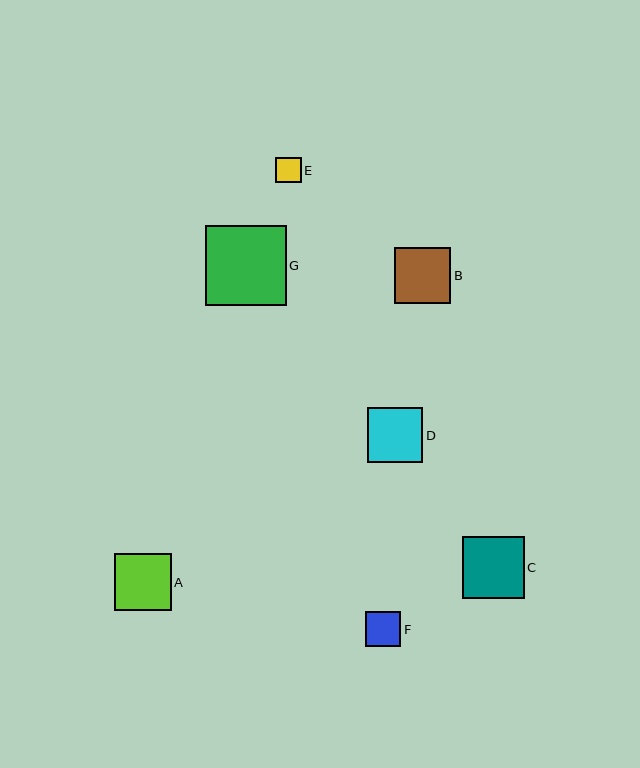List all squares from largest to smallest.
From largest to smallest: G, C, A, B, D, F, E.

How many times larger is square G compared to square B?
Square G is approximately 1.4 times the size of square B.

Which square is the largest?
Square G is the largest with a size of approximately 80 pixels.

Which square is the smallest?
Square E is the smallest with a size of approximately 25 pixels.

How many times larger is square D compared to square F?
Square D is approximately 1.6 times the size of square F.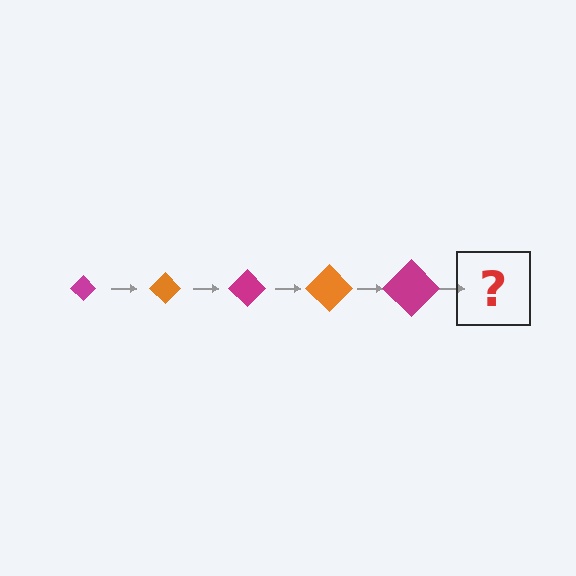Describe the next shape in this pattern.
It should be an orange diamond, larger than the previous one.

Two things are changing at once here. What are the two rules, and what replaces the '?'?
The two rules are that the diamond grows larger each step and the color cycles through magenta and orange. The '?' should be an orange diamond, larger than the previous one.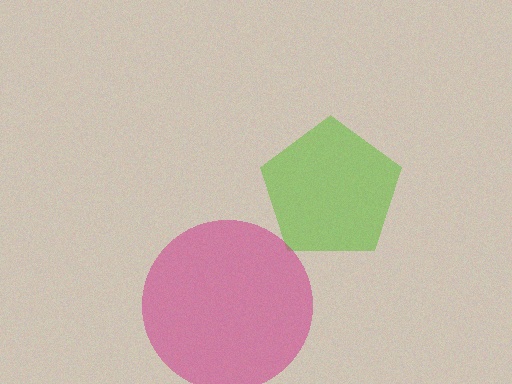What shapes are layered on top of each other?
The layered shapes are: a lime pentagon, a magenta circle.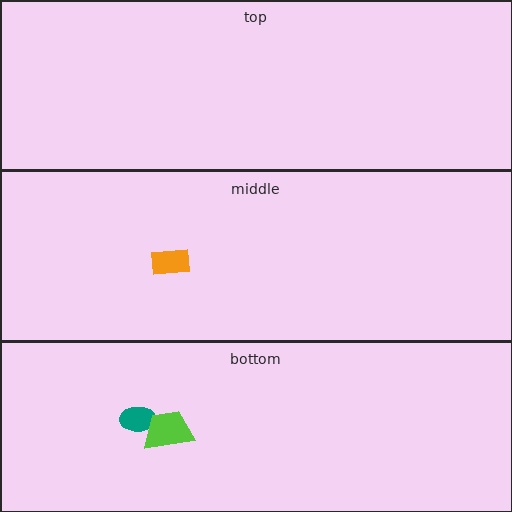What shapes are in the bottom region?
The teal ellipse, the lime trapezoid.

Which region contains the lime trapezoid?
The bottom region.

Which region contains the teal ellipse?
The bottom region.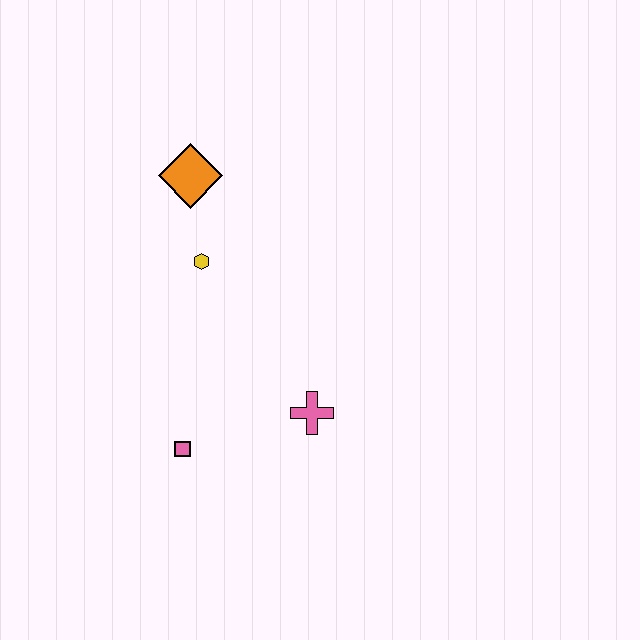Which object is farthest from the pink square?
The orange diamond is farthest from the pink square.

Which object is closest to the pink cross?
The pink square is closest to the pink cross.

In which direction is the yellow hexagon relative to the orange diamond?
The yellow hexagon is below the orange diamond.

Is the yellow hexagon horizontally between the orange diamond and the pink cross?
Yes